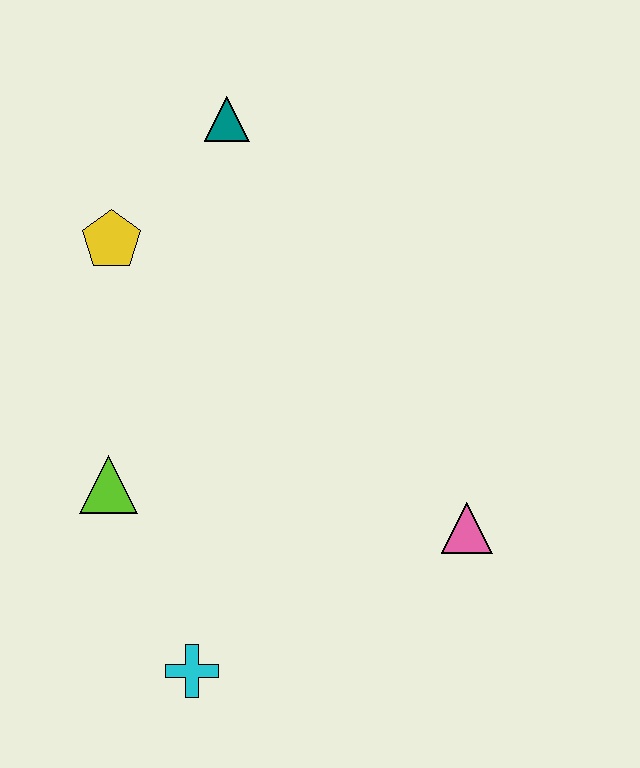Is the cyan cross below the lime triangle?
Yes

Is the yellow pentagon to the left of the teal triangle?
Yes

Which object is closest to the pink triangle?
The cyan cross is closest to the pink triangle.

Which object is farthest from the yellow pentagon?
The pink triangle is farthest from the yellow pentagon.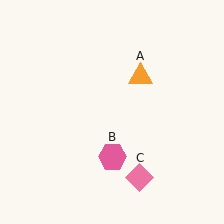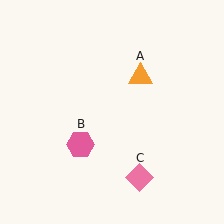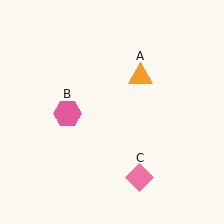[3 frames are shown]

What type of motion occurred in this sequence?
The pink hexagon (object B) rotated clockwise around the center of the scene.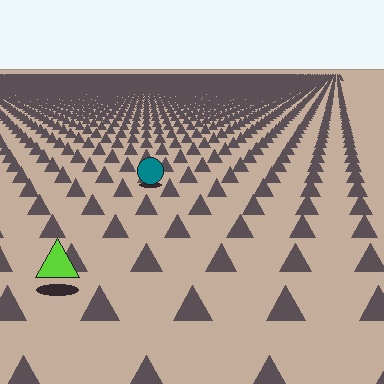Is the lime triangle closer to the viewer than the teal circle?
Yes. The lime triangle is closer — you can tell from the texture gradient: the ground texture is coarser near it.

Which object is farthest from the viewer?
The teal circle is farthest from the viewer. It appears smaller and the ground texture around it is denser.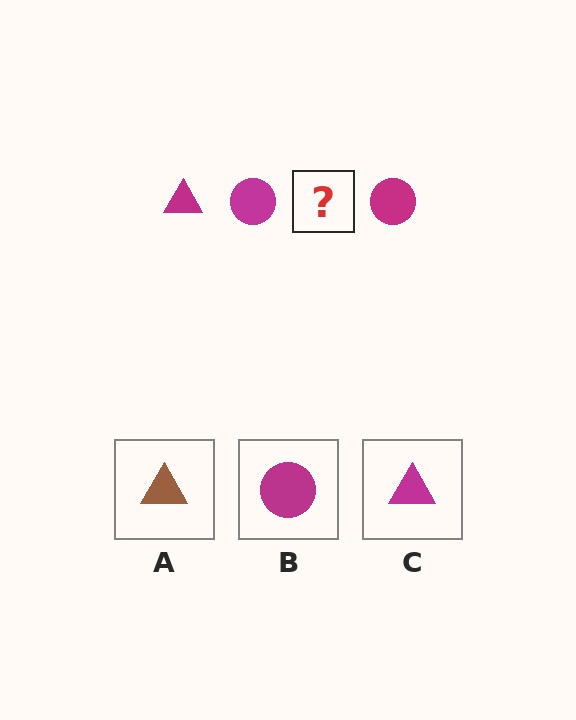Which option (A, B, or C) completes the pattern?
C.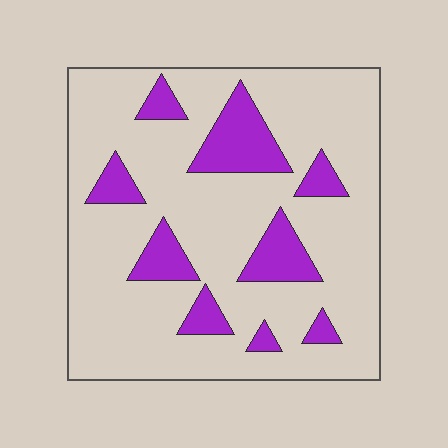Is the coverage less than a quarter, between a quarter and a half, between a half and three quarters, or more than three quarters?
Less than a quarter.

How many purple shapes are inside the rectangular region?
9.